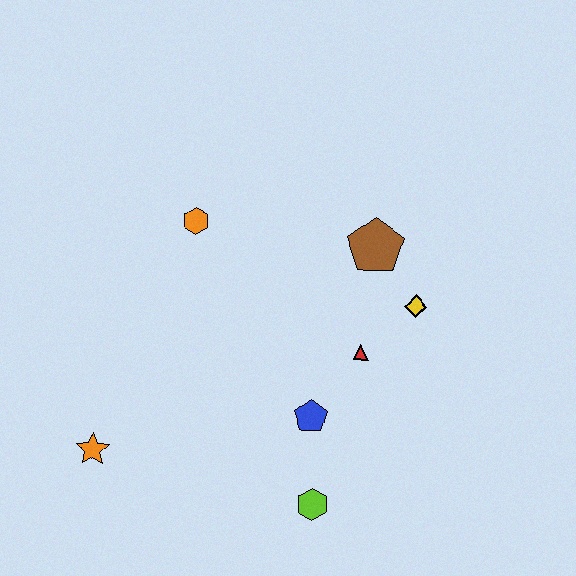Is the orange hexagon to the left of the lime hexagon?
Yes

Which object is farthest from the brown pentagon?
The orange star is farthest from the brown pentagon.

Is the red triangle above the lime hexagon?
Yes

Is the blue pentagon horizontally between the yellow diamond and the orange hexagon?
Yes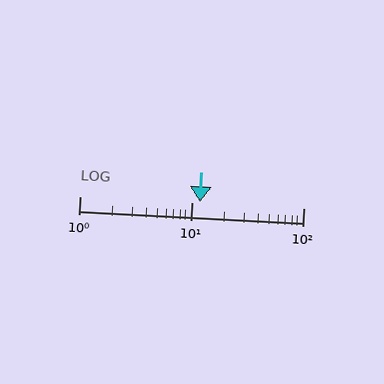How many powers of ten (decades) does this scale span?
The scale spans 2 decades, from 1 to 100.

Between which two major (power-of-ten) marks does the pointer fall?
The pointer is between 10 and 100.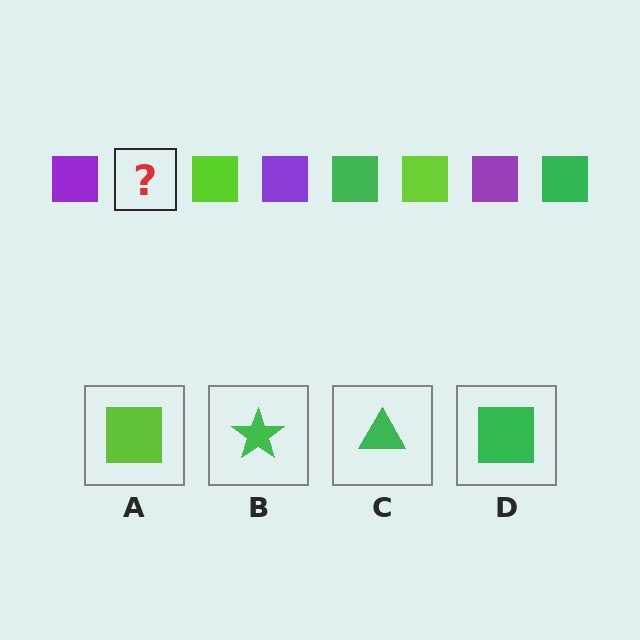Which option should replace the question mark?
Option D.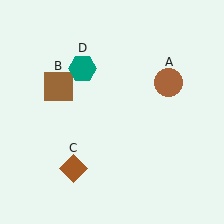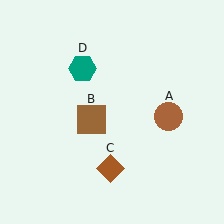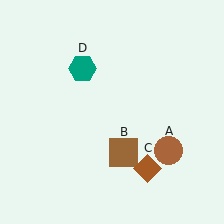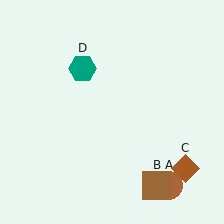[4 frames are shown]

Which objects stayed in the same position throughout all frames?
Teal hexagon (object D) remained stationary.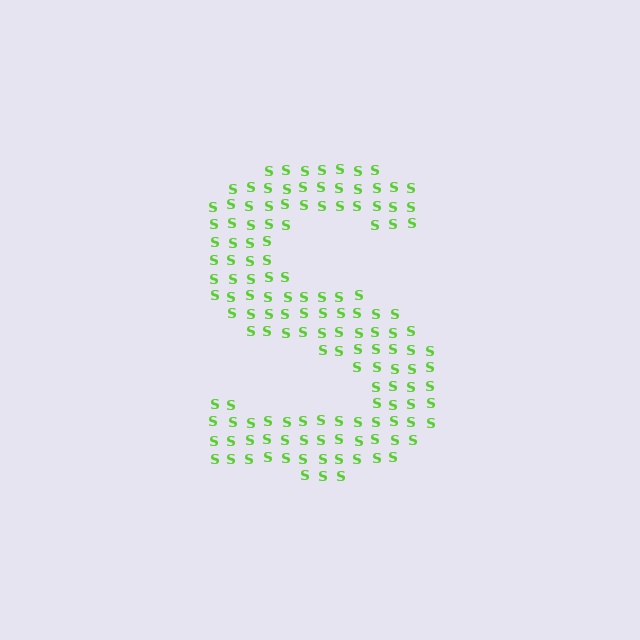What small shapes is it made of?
It is made of small letter S's.